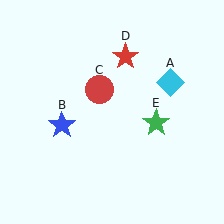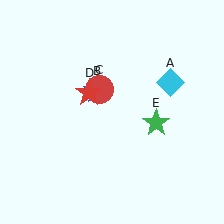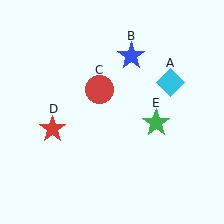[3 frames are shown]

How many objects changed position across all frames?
2 objects changed position: blue star (object B), red star (object D).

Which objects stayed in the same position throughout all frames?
Cyan diamond (object A) and red circle (object C) and green star (object E) remained stationary.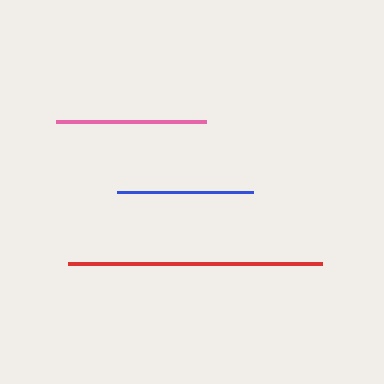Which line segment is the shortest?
The blue line is the shortest at approximately 135 pixels.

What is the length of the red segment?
The red segment is approximately 254 pixels long.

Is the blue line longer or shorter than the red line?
The red line is longer than the blue line.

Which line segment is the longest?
The red line is the longest at approximately 254 pixels.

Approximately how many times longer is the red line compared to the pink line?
The red line is approximately 1.7 times the length of the pink line.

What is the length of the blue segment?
The blue segment is approximately 135 pixels long.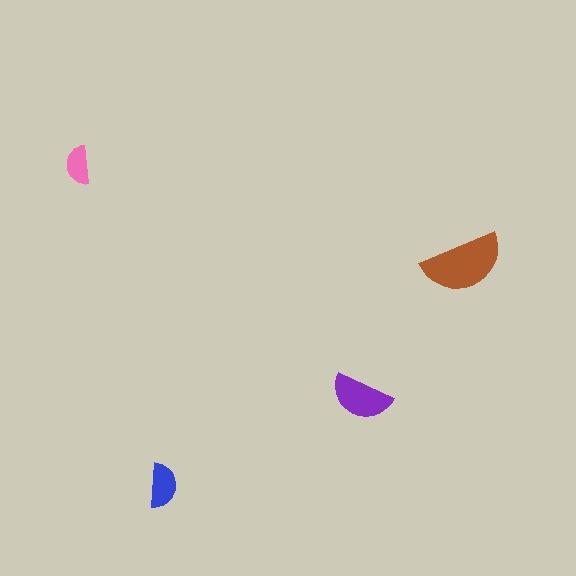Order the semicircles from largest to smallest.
the brown one, the purple one, the blue one, the pink one.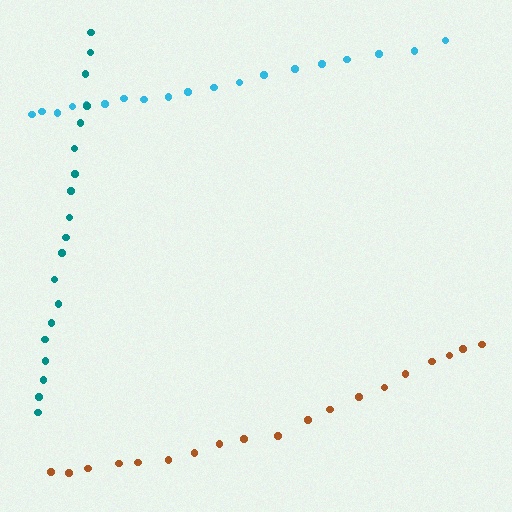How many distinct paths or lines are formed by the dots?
There are 3 distinct paths.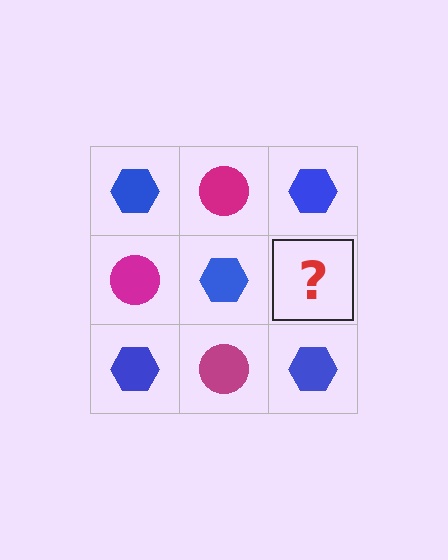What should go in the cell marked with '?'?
The missing cell should contain a magenta circle.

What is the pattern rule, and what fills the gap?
The rule is that it alternates blue hexagon and magenta circle in a checkerboard pattern. The gap should be filled with a magenta circle.